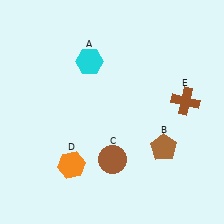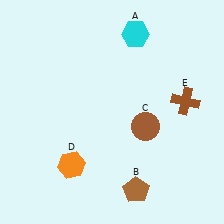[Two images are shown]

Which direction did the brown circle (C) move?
The brown circle (C) moved up.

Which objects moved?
The objects that moved are: the cyan hexagon (A), the brown pentagon (B), the brown circle (C).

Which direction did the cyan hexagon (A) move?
The cyan hexagon (A) moved right.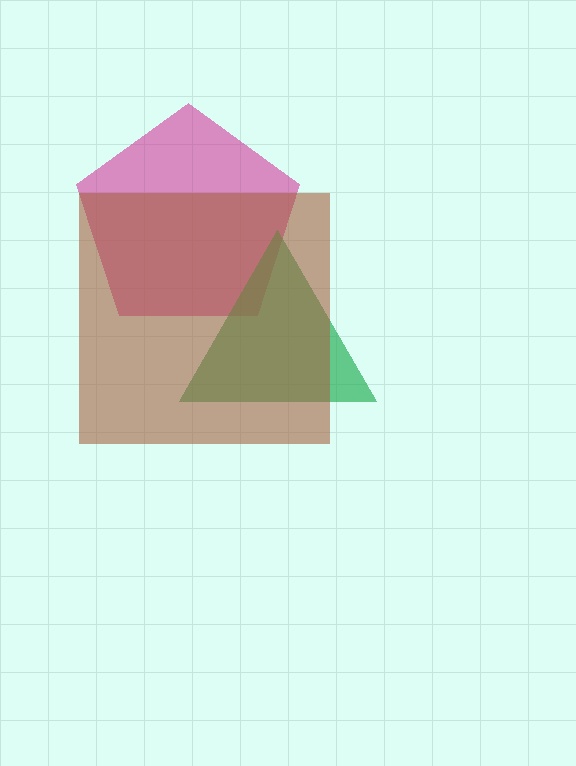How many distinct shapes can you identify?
There are 3 distinct shapes: a magenta pentagon, a green triangle, a brown square.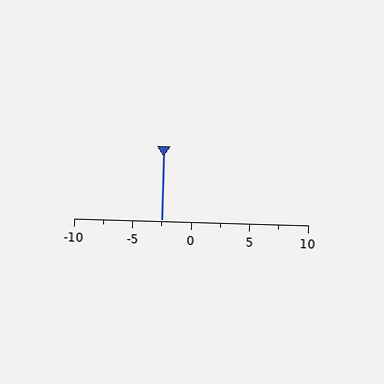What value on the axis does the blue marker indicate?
The marker indicates approximately -2.5.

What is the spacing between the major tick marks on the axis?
The major ticks are spaced 5 apart.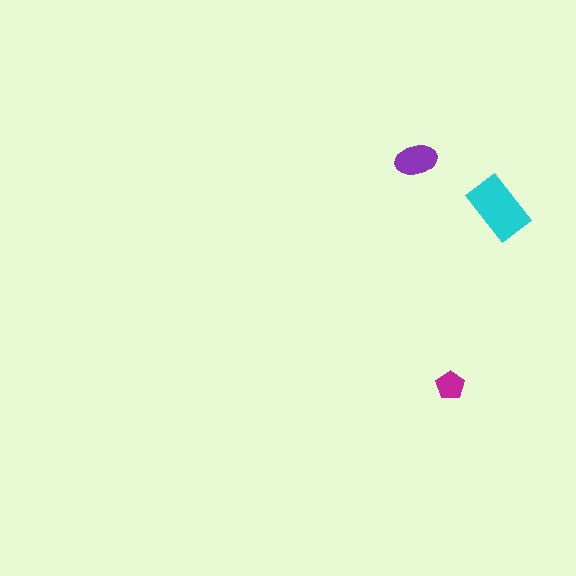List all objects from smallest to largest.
The magenta pentagon, the purple ellipse, the cyan rectangle.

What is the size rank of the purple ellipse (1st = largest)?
2nd.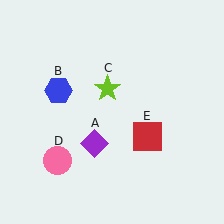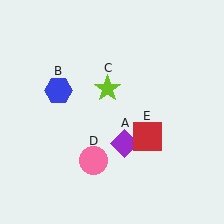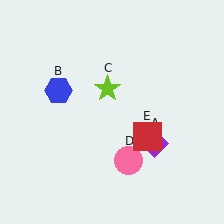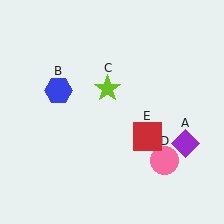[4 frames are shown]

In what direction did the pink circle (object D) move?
The pink circle (object D) moved right.